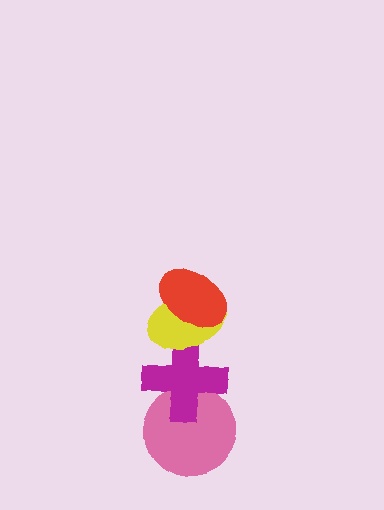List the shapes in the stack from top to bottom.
From top to bottom: the red ellipse, the yellow ellipse, the magenta cross, the pink circle.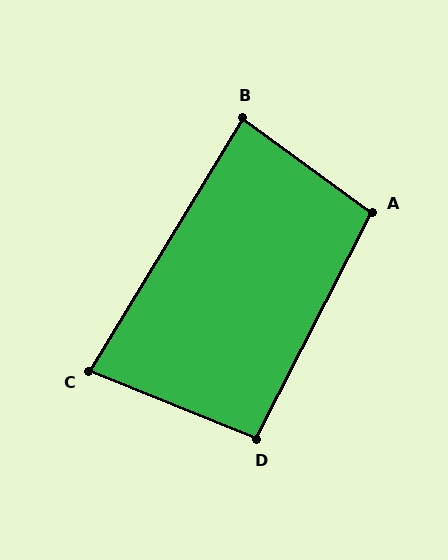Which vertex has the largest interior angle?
A, at approximately 99 degrees.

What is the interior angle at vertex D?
Approximately 95 degrees (approximately right).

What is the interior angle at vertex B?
Approximately 85 degrees (approximately right).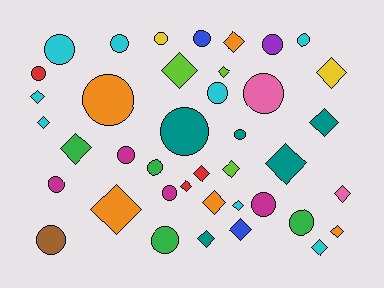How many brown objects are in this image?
There is 1 brown object.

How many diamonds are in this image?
There are 20 diamonds.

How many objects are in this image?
There are 40 objects.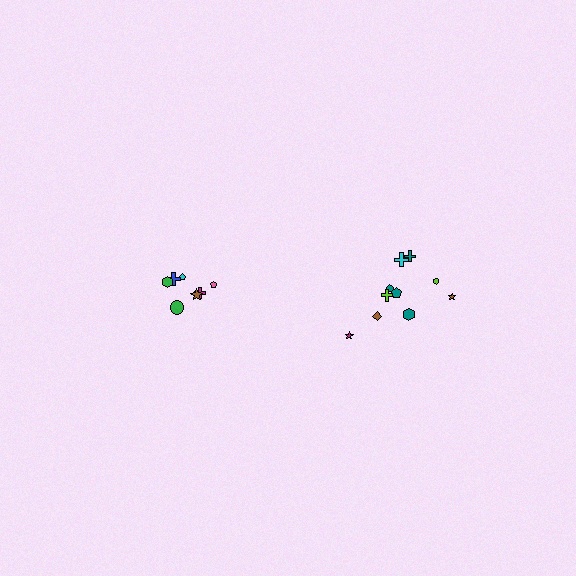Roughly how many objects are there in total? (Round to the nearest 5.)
Roughly 15 objects in total.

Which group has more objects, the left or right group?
The right group.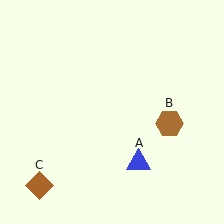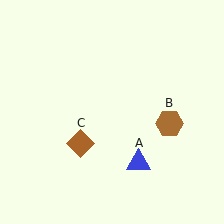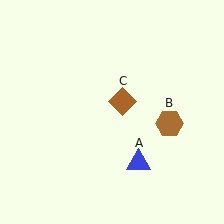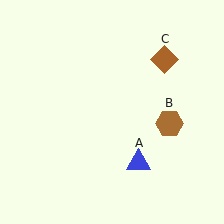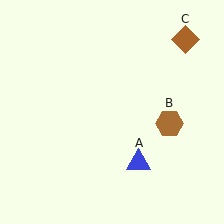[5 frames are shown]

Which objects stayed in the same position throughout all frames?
Blue triangle (object A) and brown hexagon (object B) remained stationary.